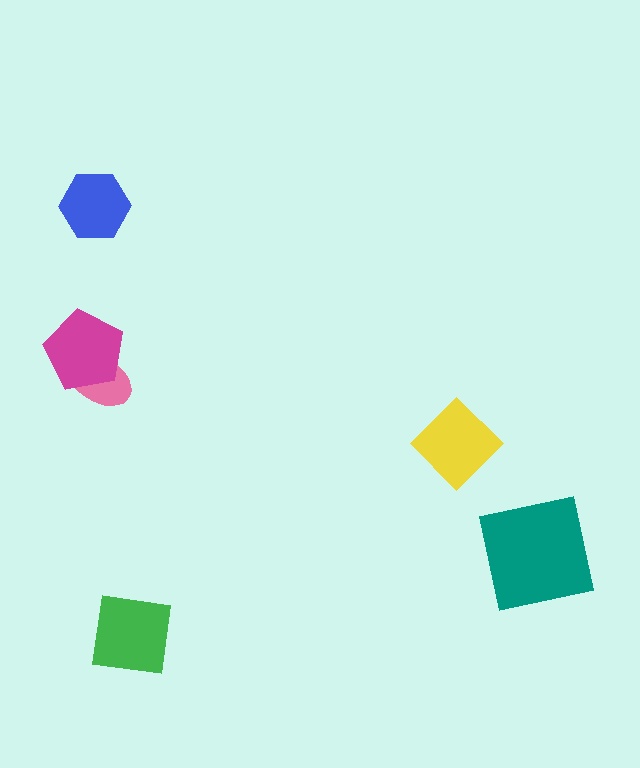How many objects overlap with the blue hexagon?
0 objects overlap with the blue hexagon.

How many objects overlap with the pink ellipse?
1 object overlaps with the pink ellipse.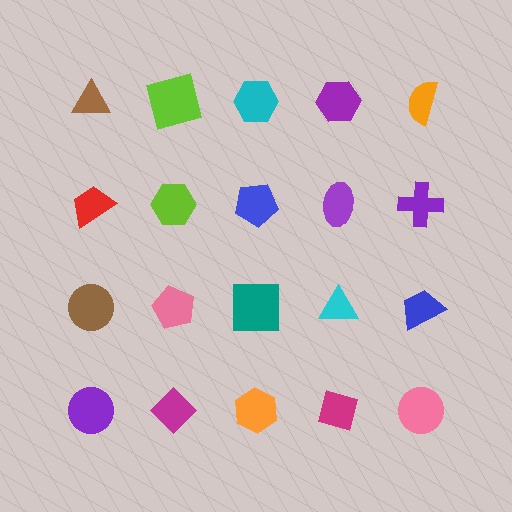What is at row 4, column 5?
A pink circle.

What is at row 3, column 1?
A brown circle.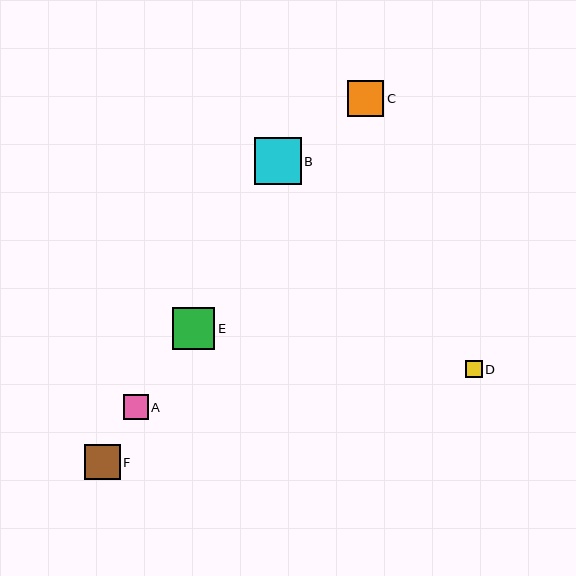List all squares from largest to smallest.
From largest to smallest: B, E, C, F, A, D.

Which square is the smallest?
Square D is the smallest with a size of approximately 17 pixels.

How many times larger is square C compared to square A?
Square C is approximately 1.5 times the size of square A.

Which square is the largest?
Square B is the largest with a size of approximately 47 pixels.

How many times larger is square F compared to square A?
Square F is approximately 1.4 times the size of square A.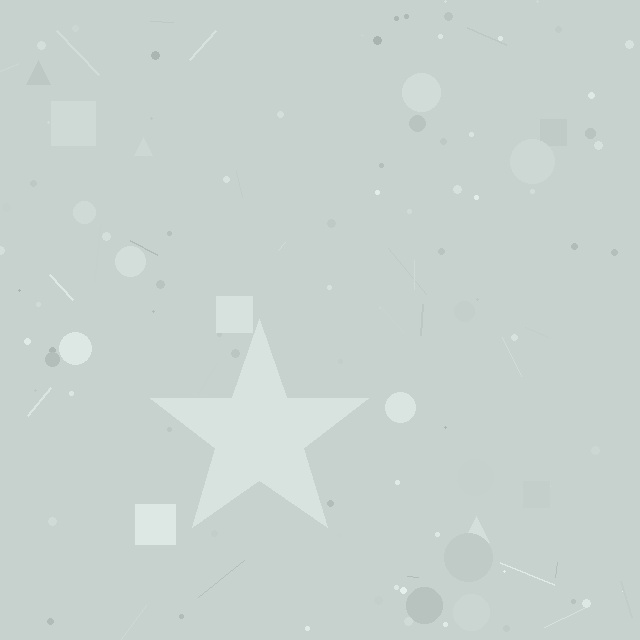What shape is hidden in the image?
A star is hidden in the image.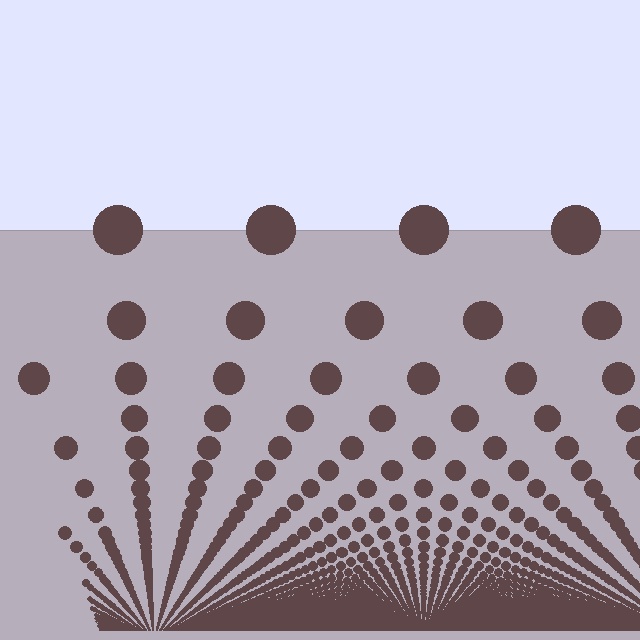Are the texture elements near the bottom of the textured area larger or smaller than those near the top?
Smaller. The gradient is inverted — elements near the bottom are smaller and denser.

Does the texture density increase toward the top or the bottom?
Density increases toward the bottom.